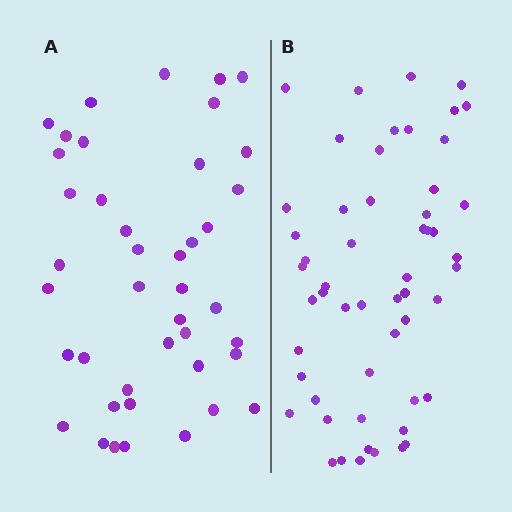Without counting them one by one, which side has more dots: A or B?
Region B (the right region) has more dots.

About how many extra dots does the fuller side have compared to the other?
Region B has roughly 12 or so more dots than region A.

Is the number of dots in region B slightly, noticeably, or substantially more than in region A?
Region B has noticeably more, but not dramatically so. The ratio is roughly 1.3 to 1.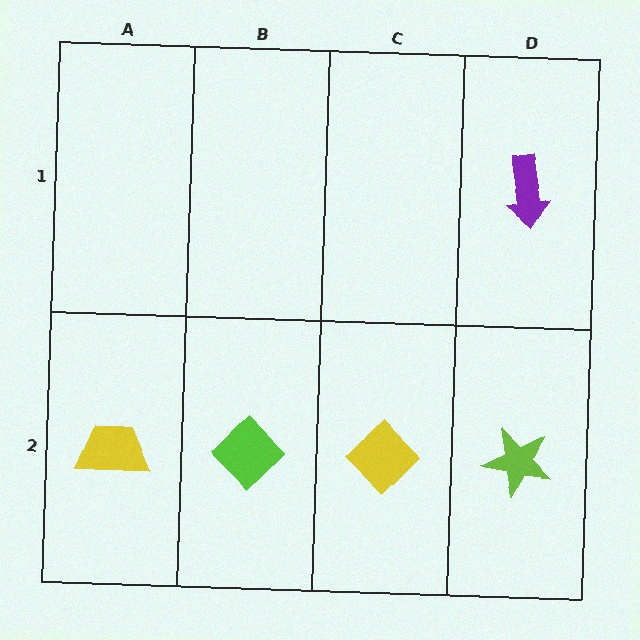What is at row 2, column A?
A yellow trapezoid.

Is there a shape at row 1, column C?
No, that cell is empty.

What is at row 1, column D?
A purple arrow.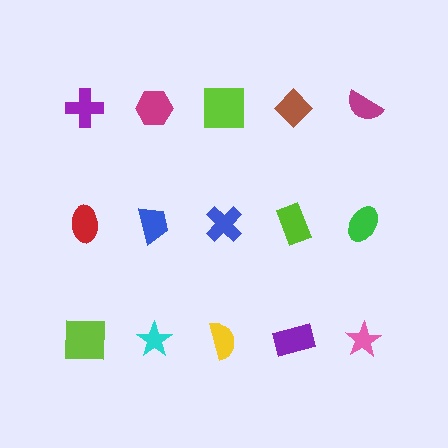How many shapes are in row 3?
5 shapes.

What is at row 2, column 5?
A green ellipse.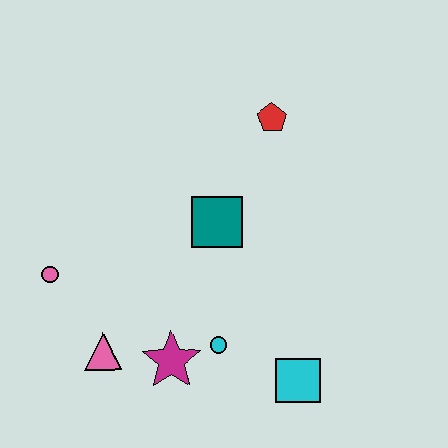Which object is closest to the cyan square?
The cyan circle is closest to the cyan square.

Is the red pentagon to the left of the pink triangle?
No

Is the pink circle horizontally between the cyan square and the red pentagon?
No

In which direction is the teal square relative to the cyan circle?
The teal square is above the cyan circle.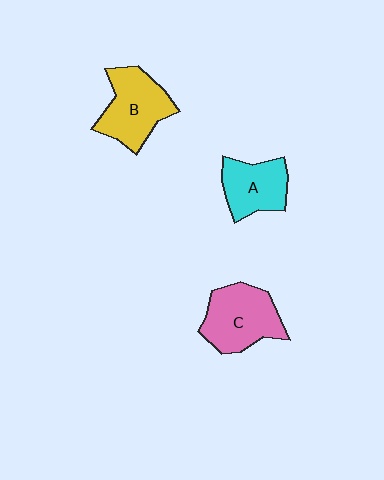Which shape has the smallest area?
Shape A (cyan).